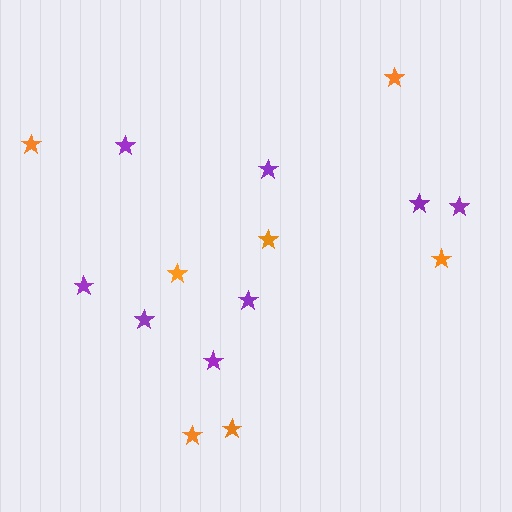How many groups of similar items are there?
There are 2 groups: one group of purple stars (8) and one group of orange stars (7).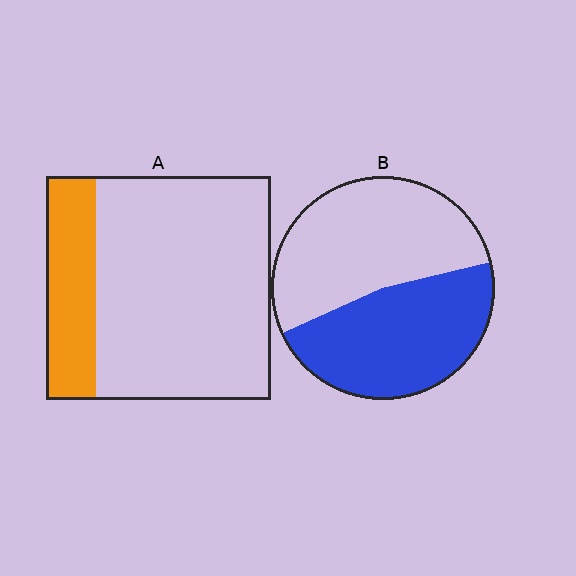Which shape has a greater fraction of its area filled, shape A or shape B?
Shape B.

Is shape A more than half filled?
No.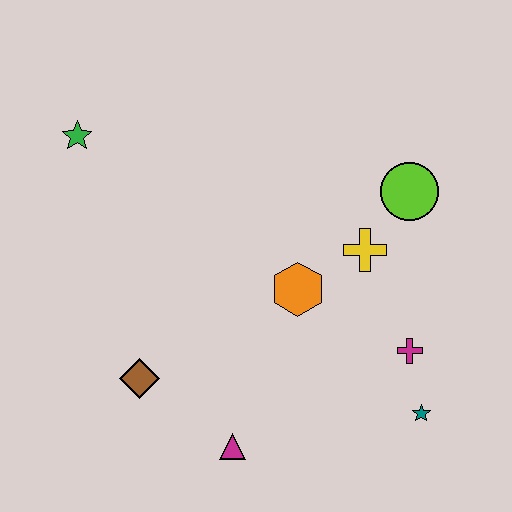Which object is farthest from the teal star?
The green star is farthest from the teal star.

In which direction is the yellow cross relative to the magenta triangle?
The yellow cross is above the magenta triangle.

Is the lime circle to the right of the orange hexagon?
Yes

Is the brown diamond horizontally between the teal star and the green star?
Yes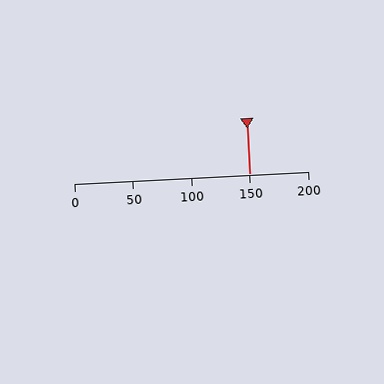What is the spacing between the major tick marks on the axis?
The major ticks are spaced 50 apart.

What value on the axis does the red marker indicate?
The marker indicates approximately 150.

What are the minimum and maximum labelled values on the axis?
The axis runs from 0 to 200.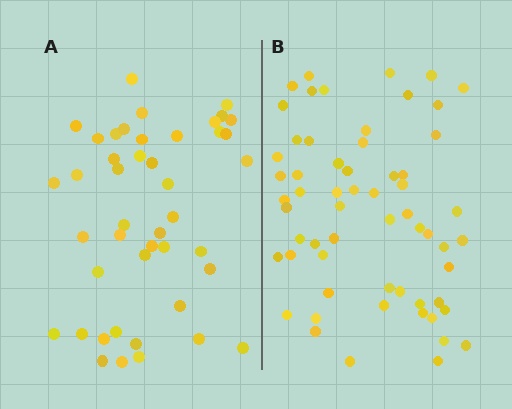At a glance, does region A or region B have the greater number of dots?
Region B (the right region) has more dots.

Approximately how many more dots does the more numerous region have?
Region B has approximately 15 more dots than region A.